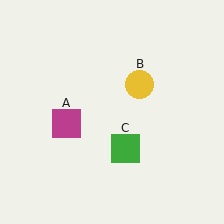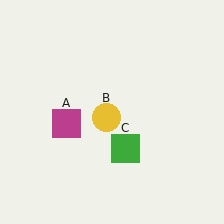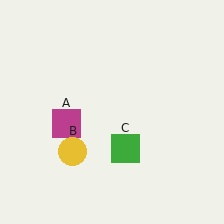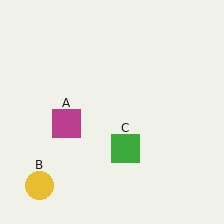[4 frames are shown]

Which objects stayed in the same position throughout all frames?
Magenta square (object A) and green square (object C) remained stationary.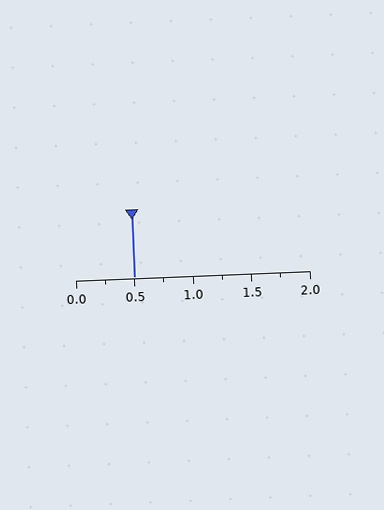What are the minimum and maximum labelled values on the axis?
The axis runs from 0.0 to 2.0.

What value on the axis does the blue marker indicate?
The marker indicates approximately 0.5.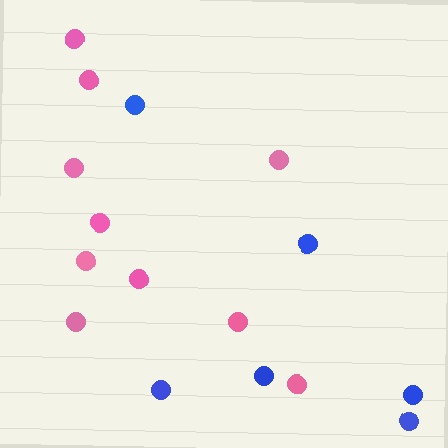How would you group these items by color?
There are 2 groups: one group of pink circles (10) and one group of blue circles (6).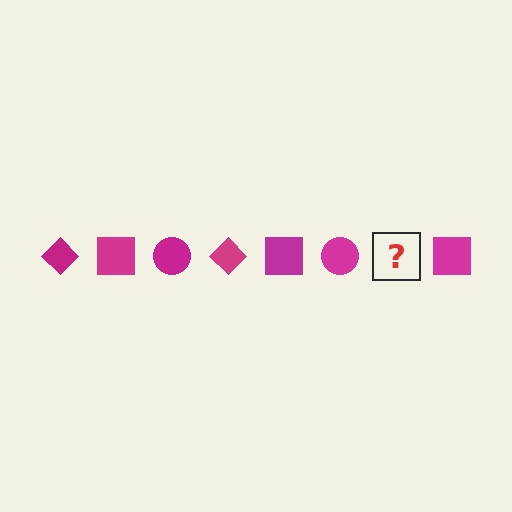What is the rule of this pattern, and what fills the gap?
The rule is that the pattern cycles through diamond, square, circle shapes in magenta. The gap should be filled with a magenta diamond.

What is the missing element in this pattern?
The missing element is a magenta diamond.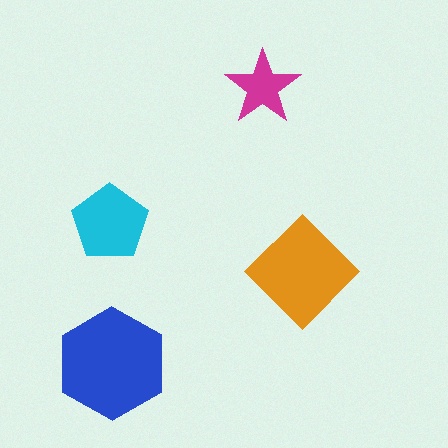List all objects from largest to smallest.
The blue hexagon, the orange diamond, the cyan pentagon, the magenta star.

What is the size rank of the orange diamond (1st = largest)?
2nd.